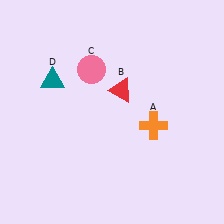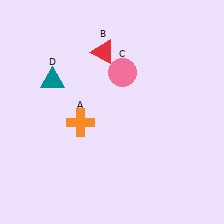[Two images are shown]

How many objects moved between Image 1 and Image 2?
3 objects moved between the two images.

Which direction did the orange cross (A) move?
The orange cross (A) moved left.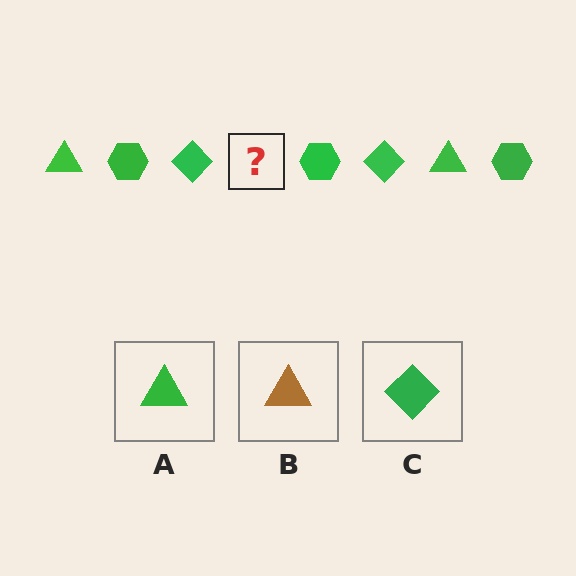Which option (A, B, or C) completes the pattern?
A.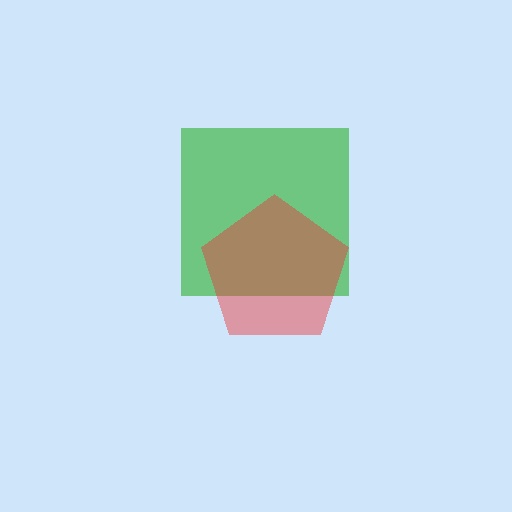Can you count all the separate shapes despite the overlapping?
Yes, there are 2 separate shapes.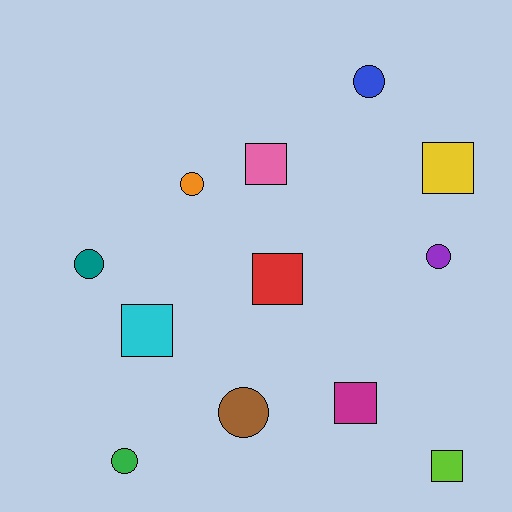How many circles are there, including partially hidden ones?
There are 6 circles.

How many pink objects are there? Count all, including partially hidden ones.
There is 1 pink object.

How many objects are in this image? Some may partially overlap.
There are 12 objects.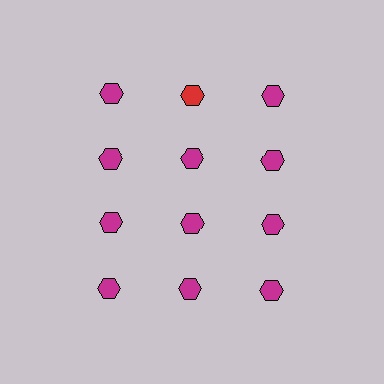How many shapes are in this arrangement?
There are 12 shapes arranged in a grid pattern.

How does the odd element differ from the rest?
It has a different color: red instead of magenta.